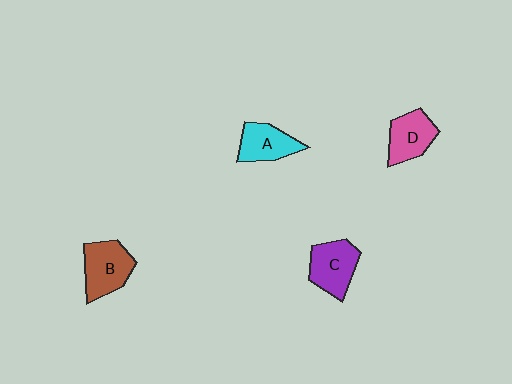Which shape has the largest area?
Shape B (brown).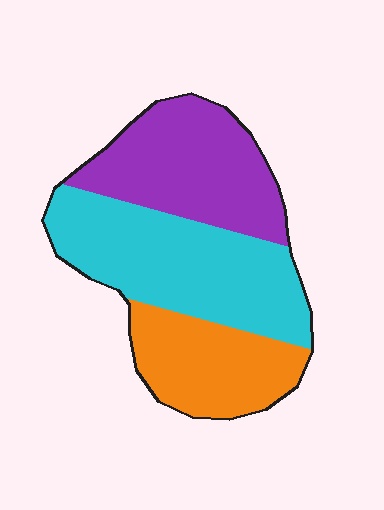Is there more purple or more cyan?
Cyan.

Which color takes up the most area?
Cyan, at roughly 40%.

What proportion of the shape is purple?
Purple covers roughly 35% of the shape.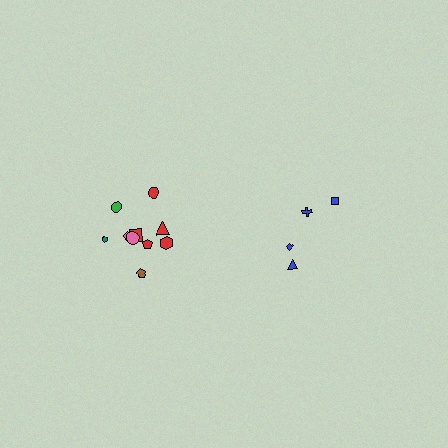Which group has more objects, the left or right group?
The left group.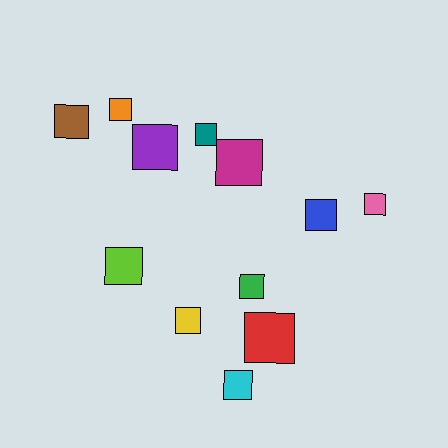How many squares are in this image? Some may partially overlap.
There are 12 squares.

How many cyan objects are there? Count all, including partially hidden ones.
There is 1 cyan object.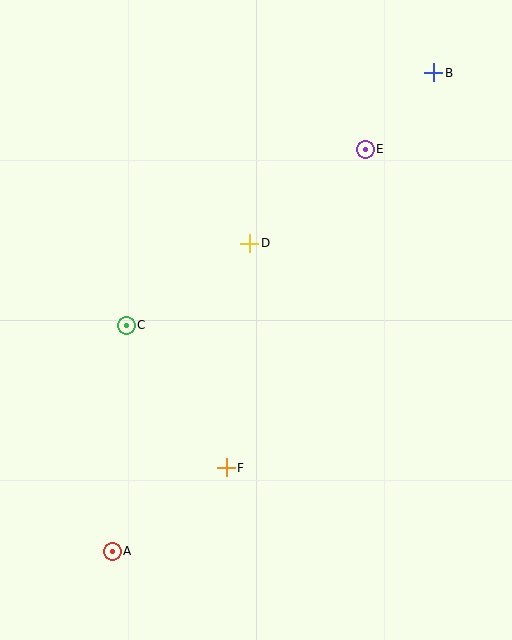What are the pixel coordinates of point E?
Point E is at (365, 149).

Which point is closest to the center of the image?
Point D at (250, 243) is closest to the center.